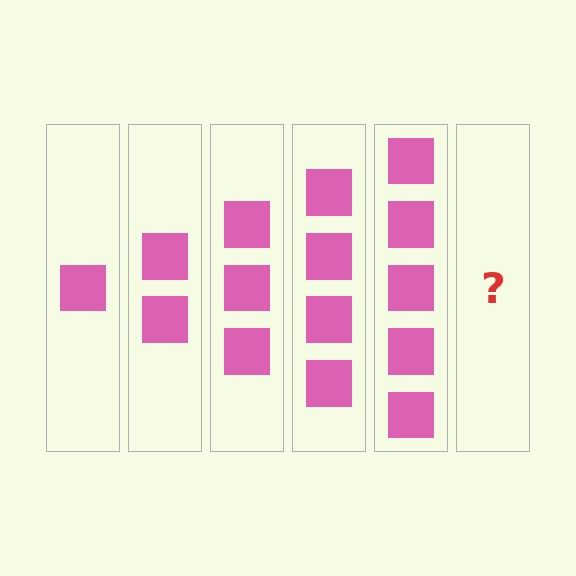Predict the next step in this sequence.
The next step is 6 squares.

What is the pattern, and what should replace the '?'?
The pattern is that each step adds one more square. The '?' should be 6 squares.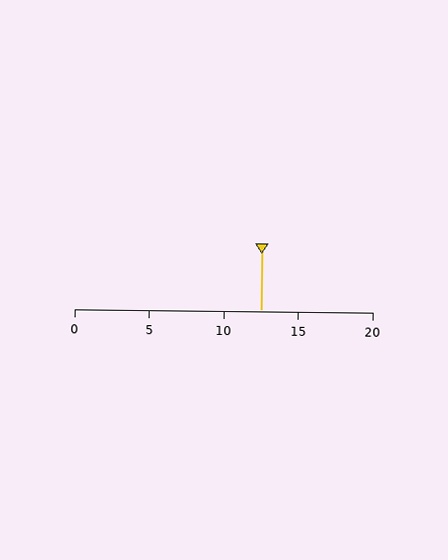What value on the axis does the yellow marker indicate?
The marker indicates approximately 12.5.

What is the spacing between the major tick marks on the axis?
The major ticks are spaced 5 apart.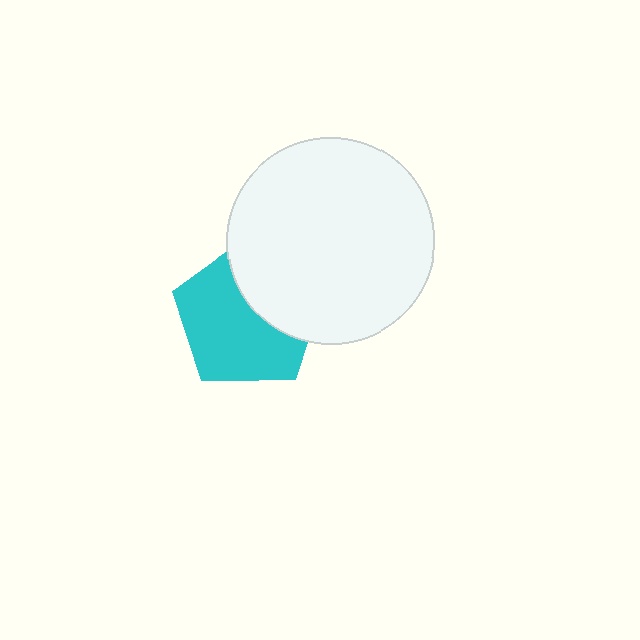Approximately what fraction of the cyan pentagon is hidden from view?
Roughly 37% of the cyan pentagon is hidden behind the white circle.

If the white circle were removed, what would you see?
You would see the complete cyan pentagon.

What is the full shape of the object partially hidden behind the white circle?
The partially hidden object is a cyan pentagon.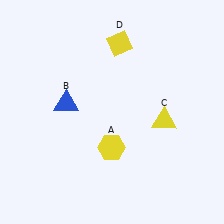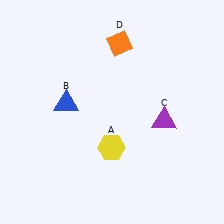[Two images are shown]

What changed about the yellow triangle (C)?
In Image 1, C is yellow. In Image 2, it changed to purple.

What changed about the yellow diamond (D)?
In Image 1, D is yellow. In Image 2, it changed to orange.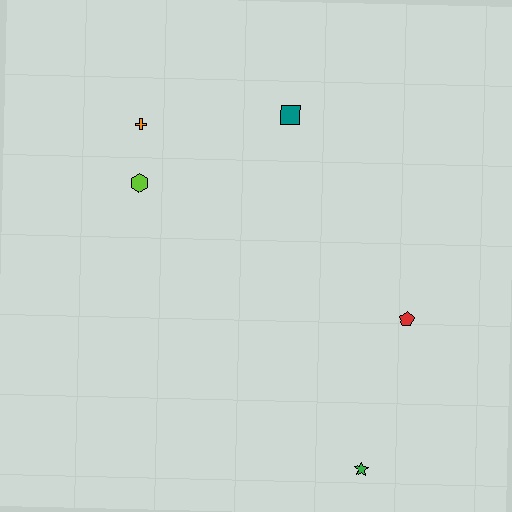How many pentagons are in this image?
There is 1 pentagon.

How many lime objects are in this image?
There is 1 lime object.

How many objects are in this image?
There are 5 objects.